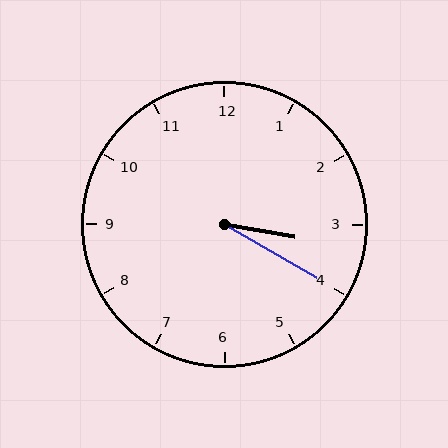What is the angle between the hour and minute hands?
Approximately 20 degrees.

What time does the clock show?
3:20.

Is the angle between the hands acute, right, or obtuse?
It is acute.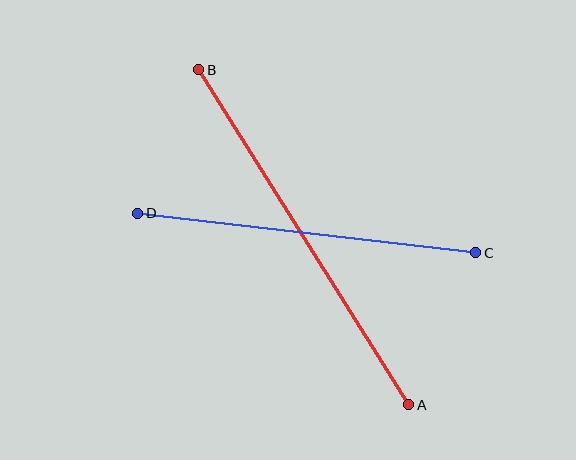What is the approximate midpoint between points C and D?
The midpoint is at approximately (307, 233) pixels.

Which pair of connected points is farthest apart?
Points A and B are farthest apart.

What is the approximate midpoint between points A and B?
The midpoint is at approximately (304, 237) pixels.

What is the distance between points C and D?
The distance is approximately 340 pixels.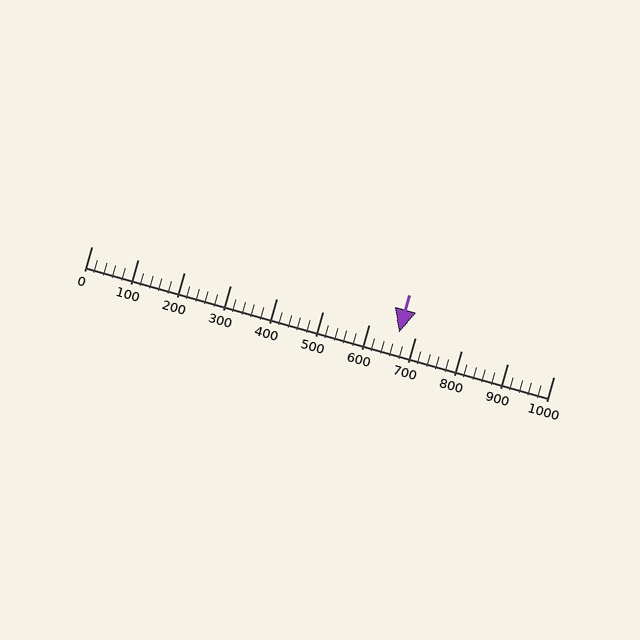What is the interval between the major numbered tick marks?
The major tick marks are spaced 100 units apart.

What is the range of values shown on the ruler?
The ruler shows values from 0 to 1000.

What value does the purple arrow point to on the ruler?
The purple arrow points to approximately 665.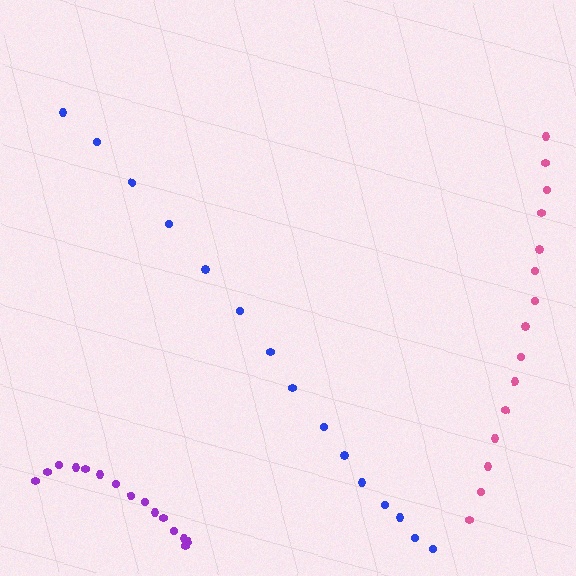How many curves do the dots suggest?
There are 3 distinct paths.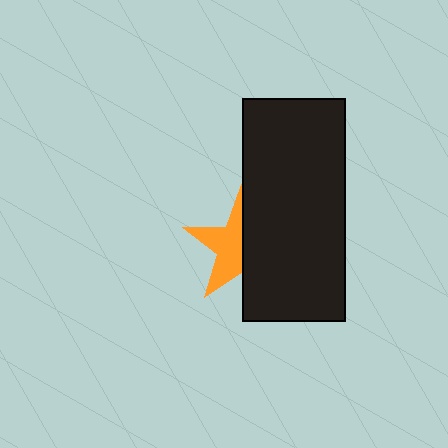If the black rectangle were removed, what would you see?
You would see the complete orange star.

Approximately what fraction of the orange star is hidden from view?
Roughly 50% of the orange star is hidden behind the black rectangle.